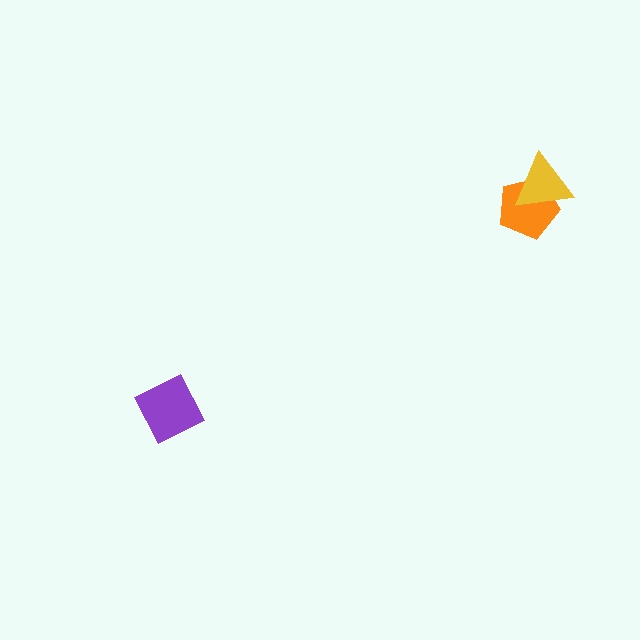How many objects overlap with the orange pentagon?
1 object overlaps with the orange pentagon.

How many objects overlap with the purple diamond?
0 objects overlap with the purple diamond.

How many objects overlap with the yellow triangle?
1 object overlaps with the yellow triangle.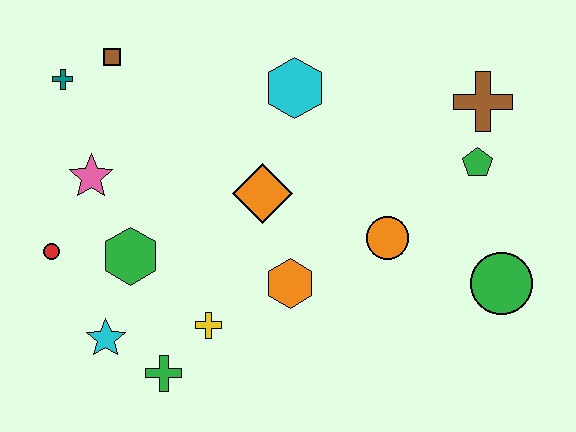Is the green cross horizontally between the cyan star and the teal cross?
No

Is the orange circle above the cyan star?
Yes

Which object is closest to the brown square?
The teal cross is closest to the brown square.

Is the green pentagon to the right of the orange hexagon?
Yes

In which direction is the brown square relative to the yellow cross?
The brown square is above the yellow cross.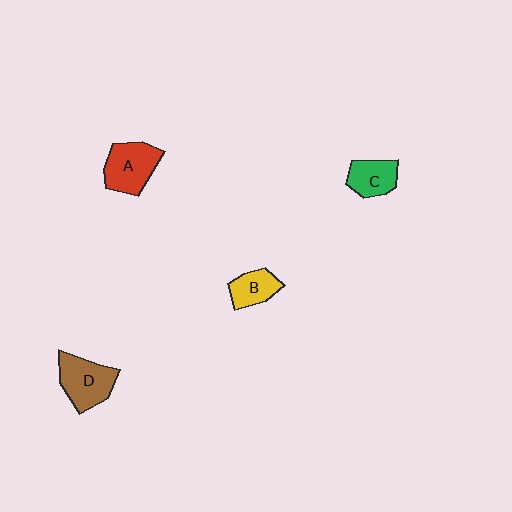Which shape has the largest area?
Shape D (brown).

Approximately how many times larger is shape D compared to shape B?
Approximately 1.6 times.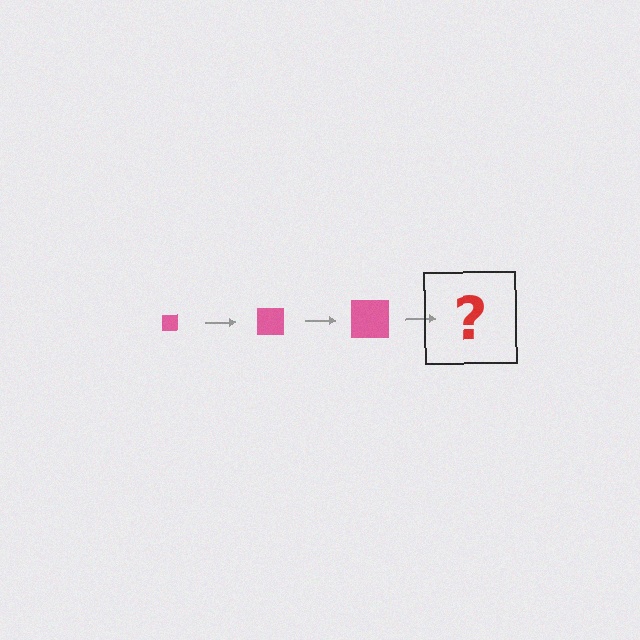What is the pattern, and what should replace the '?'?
The pattern is that the square gets progressively larger each step. The '?' should be a pink square, larger than the previous one.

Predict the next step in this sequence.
The next step is a pink square, larger than the previous one.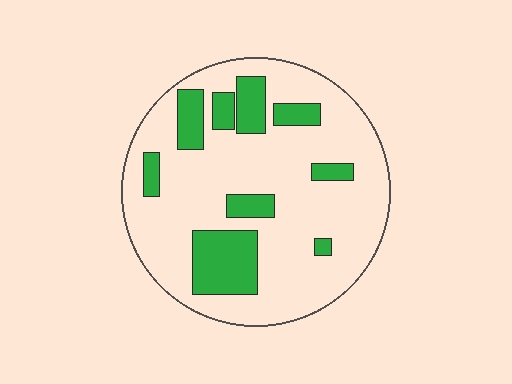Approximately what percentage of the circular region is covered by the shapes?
Approximately 20%.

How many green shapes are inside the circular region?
9.